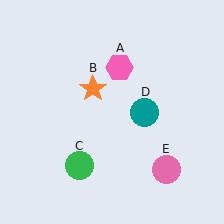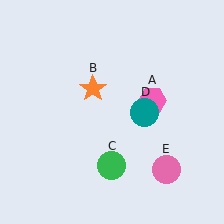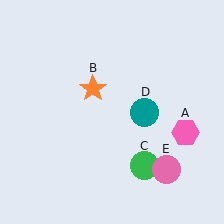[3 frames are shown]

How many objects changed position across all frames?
2 objects changed position: pink hexagon (object A), green circle (object C).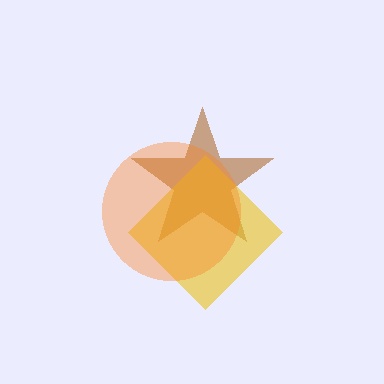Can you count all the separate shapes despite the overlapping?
Yes, there are 3 separate shapes.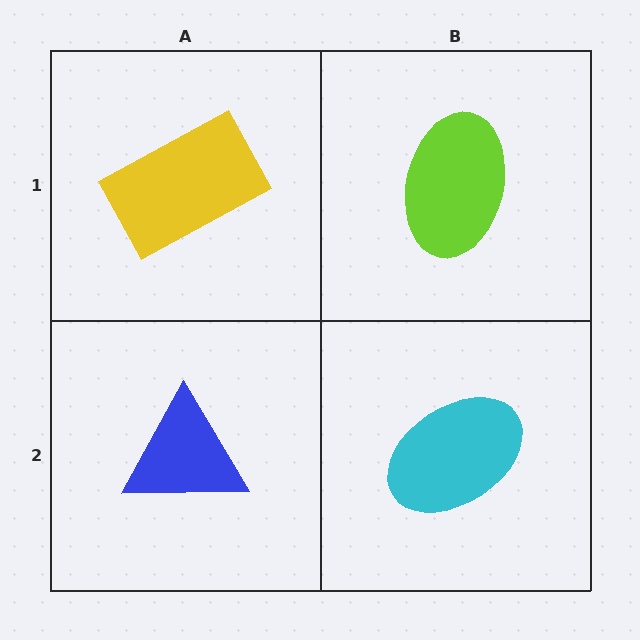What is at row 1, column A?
A yellow rectangle.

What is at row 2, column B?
A cyan ellipse.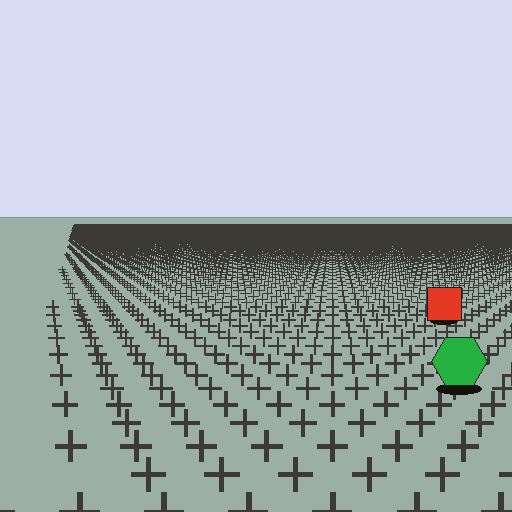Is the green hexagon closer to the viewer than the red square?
Yes. The green hexagon is closer — you can tell from the texture gradient: the ground texture is coarser near it.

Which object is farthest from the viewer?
The red square is farthest from the viewer. It appears smaller and the ground texture around it is denser.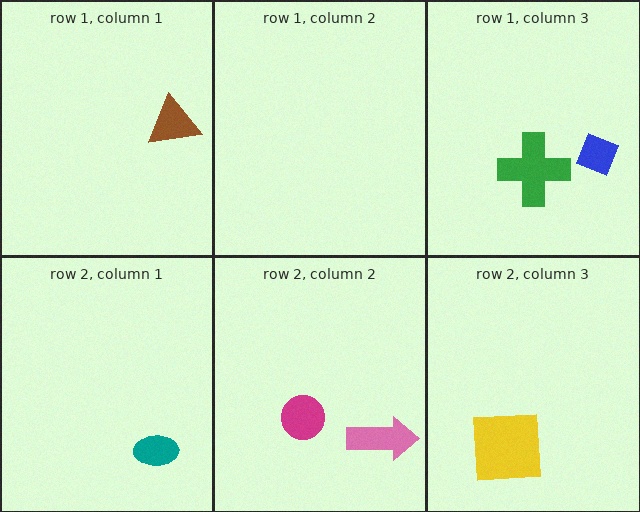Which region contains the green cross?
The row 1, column 3 region.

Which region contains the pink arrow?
The row 2, column 2 region.